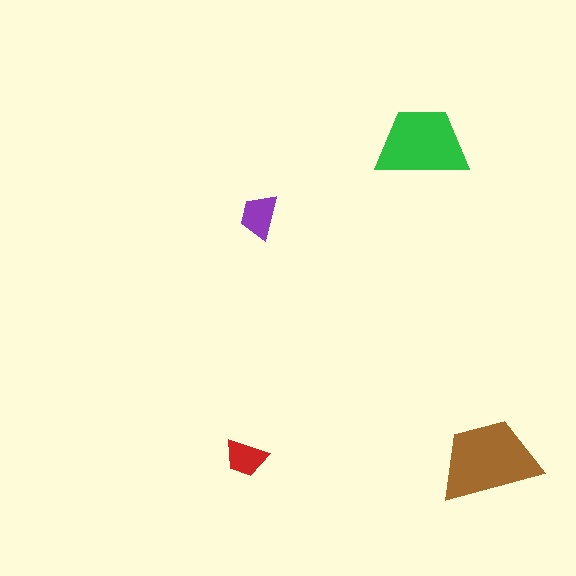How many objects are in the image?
There are 4 objects in the image.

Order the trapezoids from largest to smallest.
the brown one, the green one, the purple one, the red one.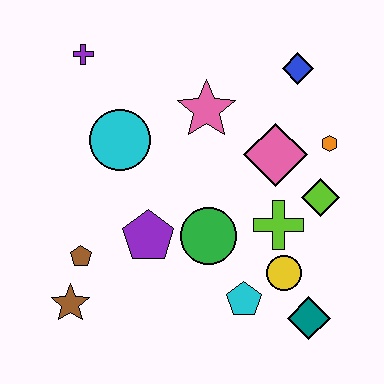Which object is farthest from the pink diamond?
The brown star is farthest from the pink diamond.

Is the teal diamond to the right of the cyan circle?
Yes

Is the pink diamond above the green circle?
Yes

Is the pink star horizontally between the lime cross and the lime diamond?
No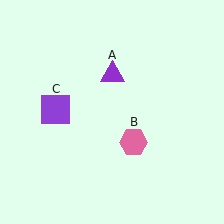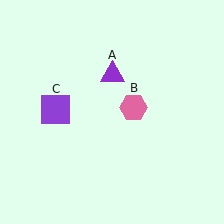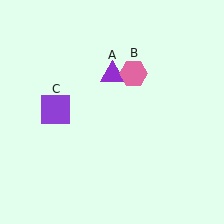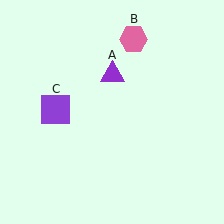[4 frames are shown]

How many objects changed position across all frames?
1 object changed position: pink hexagon (object B).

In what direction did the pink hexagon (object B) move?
The pink hexagon (object B) moved up.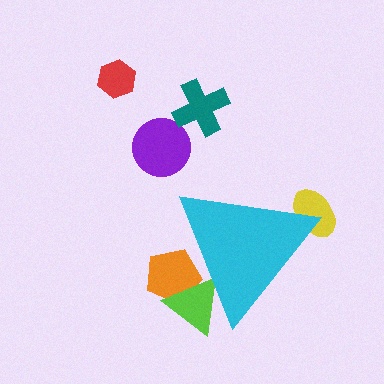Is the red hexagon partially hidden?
No, the red hexagon is fully visible.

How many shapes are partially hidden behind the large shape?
3 shapes are partially hidden.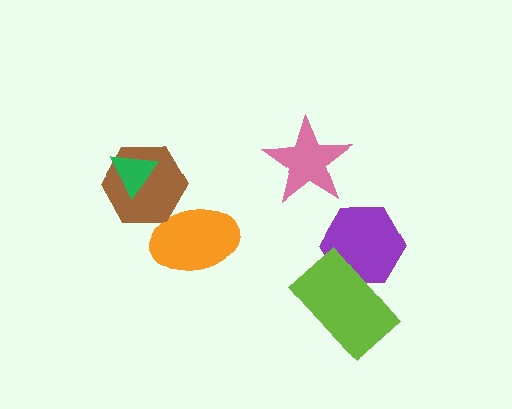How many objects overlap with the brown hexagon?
2 objects overlap with the brown hexagon.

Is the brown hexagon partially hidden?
Yes, it is partially covered by another shape.